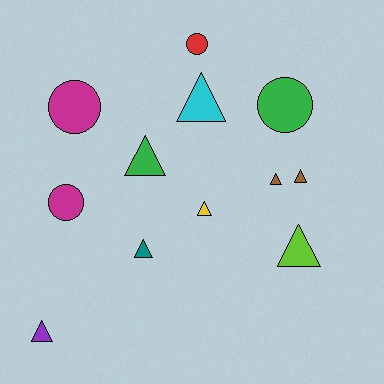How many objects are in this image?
There are 12 objects.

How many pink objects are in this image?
There are no pink objects.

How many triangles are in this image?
There are 8 triangles.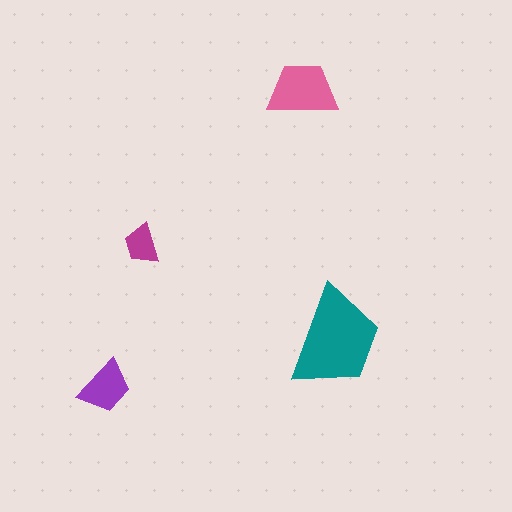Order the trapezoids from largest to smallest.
the teal one, the pink one, the purple one, the magenta one.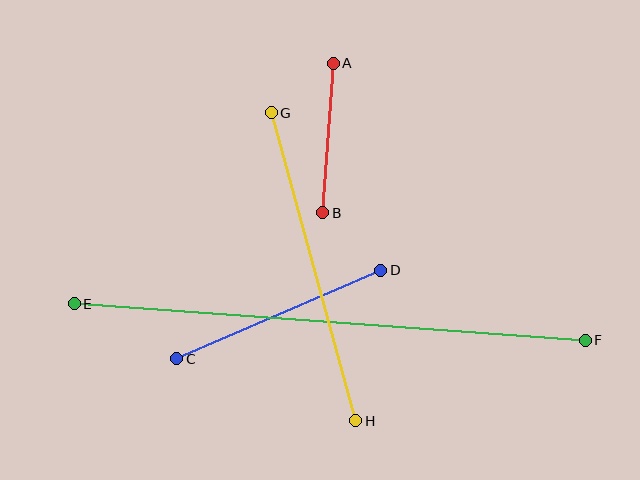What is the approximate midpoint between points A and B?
The midpoint is at approximately (328, 138) pixels.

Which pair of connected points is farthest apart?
Points E and F are farthest apart.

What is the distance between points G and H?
The distance is approximately 319 pixels.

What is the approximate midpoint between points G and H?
The midpoint is at approximately (314, 267) pixels.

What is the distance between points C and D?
The distance is approximately 222 pixels.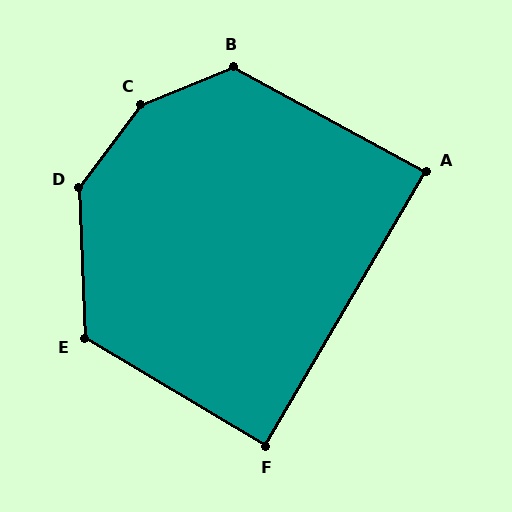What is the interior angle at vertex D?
Approximately 141 degrees (obtuse).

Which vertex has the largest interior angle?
C, at approximately 149 degrees.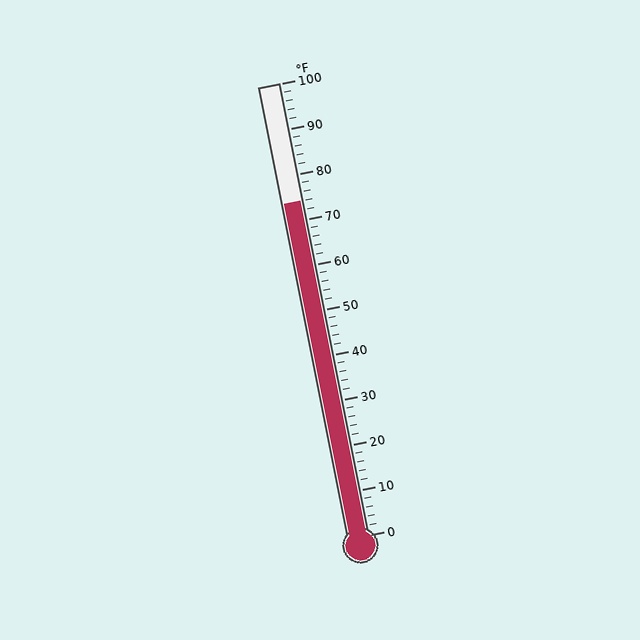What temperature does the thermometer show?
The thermometer shows approximately 74°F.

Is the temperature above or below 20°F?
The temperature is above 20°F.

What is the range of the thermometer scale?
The thermometer scale ranges from 0°F to 100°F.